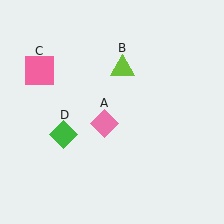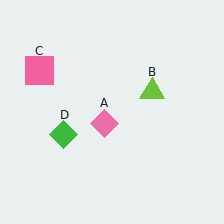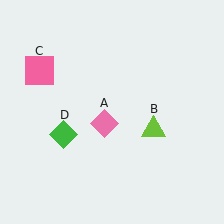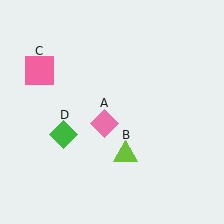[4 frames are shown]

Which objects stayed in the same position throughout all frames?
Pink diamond (object A) and pink square (object C) and green diamond (object D) remained stationary.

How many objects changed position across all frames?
1 object changed position: lime triangle (object B).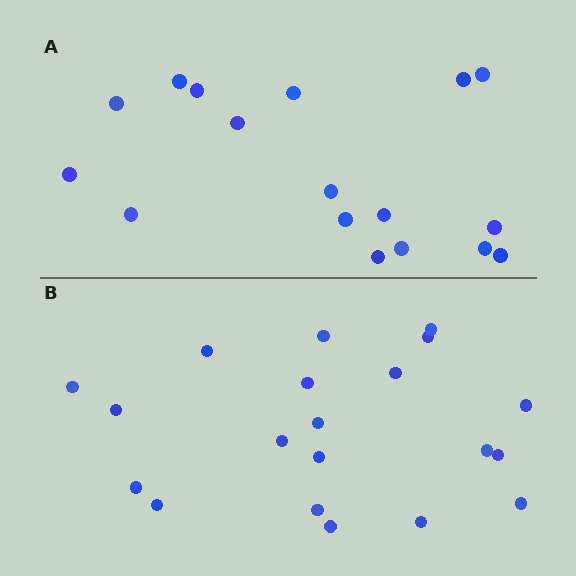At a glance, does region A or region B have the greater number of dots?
Region B (the bottom region) has more dots.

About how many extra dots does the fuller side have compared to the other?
Region B has just a few more — roughly 2 or 3 more dots than region A.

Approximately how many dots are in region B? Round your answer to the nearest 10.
About 20 dots.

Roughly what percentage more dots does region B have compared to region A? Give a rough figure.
About 20% more.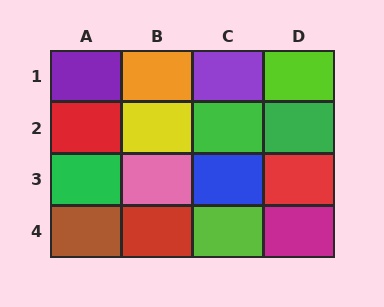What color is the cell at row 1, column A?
Purple.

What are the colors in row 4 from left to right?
Brown, red, lime, magenta.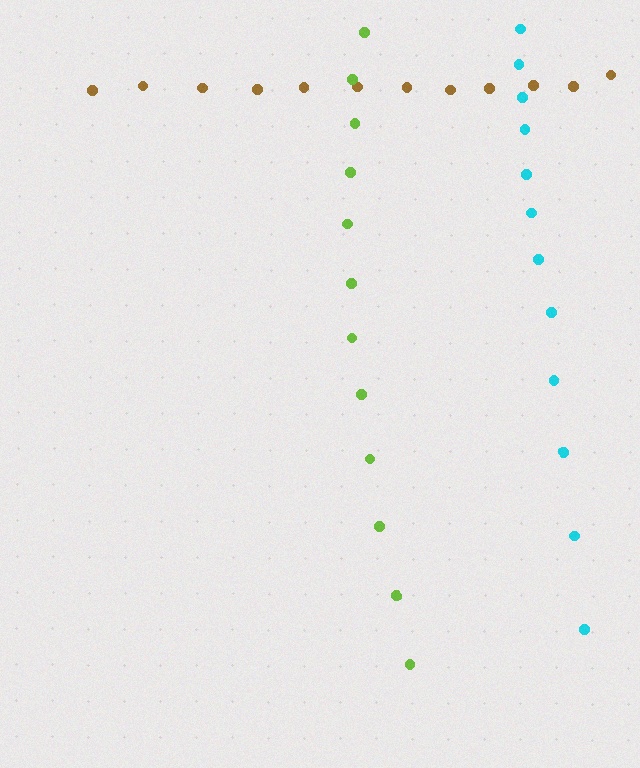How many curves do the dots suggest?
There are 3 distinct paths.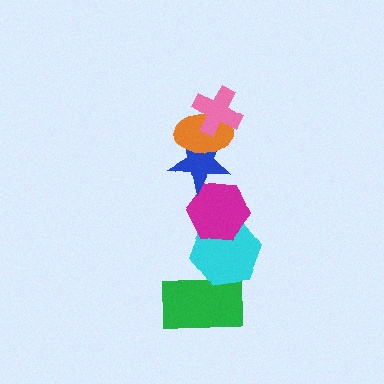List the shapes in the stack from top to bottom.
From top to bottom: the pink cross, the orange ellipse, the blue star, the magenta hexagon, the cyan hexagon, the green rectangle.